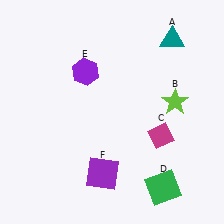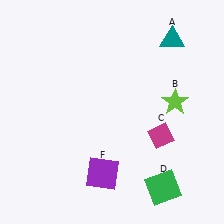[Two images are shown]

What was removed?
The purple hexagon (E) was removed in Image 2.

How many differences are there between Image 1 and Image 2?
There is 1 difference between the two images.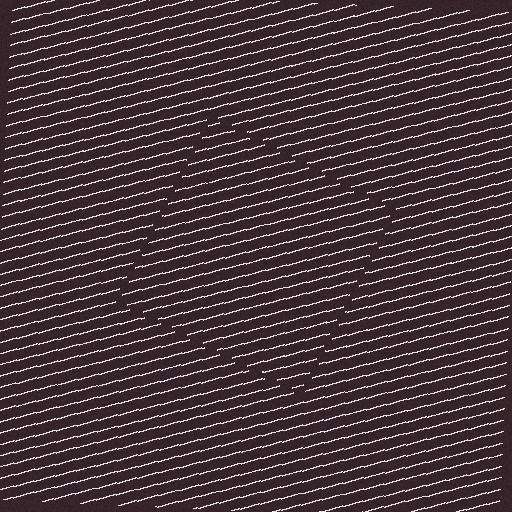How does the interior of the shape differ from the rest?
The interior of the shape contains the same grating, shifted by half a period — the contour is defined by the phase discontinuity where line-ends from the inner and outer gratings abut.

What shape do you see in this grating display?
An illusory square. The interior of the shape contains the same grating, shifted by half a period — the contour is defined by the phase discontinuity where line-ends from the inner and outer gratings abut.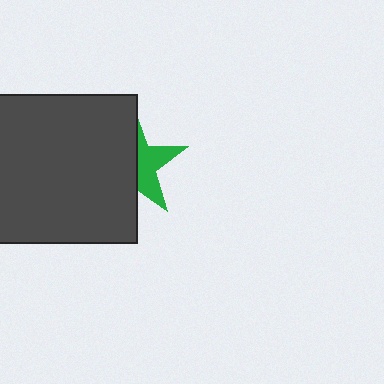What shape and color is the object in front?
The object in front is a dark gray square.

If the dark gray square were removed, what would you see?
You would see the complete green star.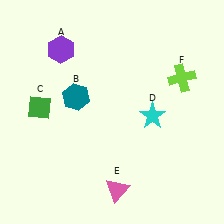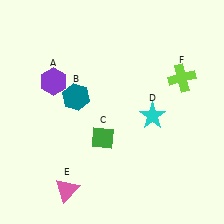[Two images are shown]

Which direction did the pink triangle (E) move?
The pink triangle (E) moved left.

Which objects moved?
The objects that moved are: the purple hexagon (A), the green diamond (C), the pink triangle (E).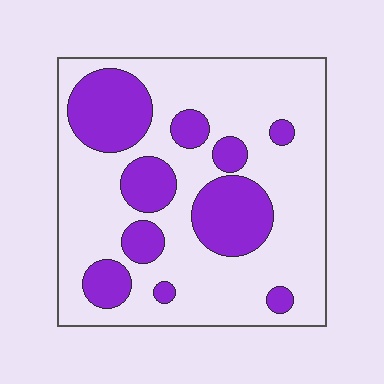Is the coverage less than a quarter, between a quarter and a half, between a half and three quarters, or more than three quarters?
Between a quarter and a half.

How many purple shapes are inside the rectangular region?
10.